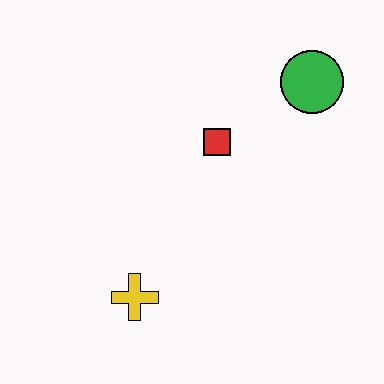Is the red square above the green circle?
No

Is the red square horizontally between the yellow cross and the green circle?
Yes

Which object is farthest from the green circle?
The yellow cross is farthest from the green circle.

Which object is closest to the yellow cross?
The red square is closest to the yellow cross.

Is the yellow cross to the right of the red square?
No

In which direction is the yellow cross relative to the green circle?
The yellow cross is below the green circle.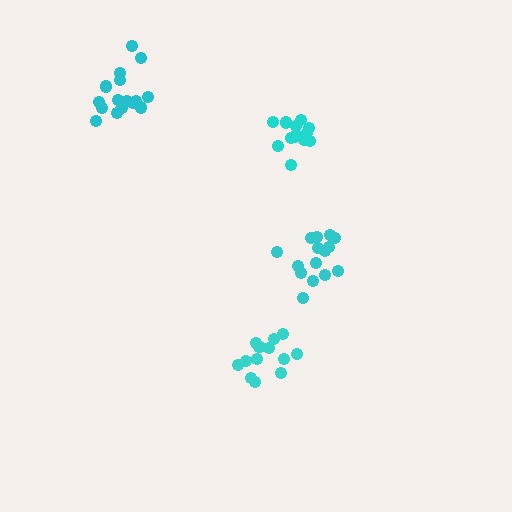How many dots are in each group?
Group 1: 15 dots, Group 2: 16 dots, Group 3: 14 dots, Group 4: 13 dots (58 total).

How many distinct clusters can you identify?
There are 4 distinct clusters.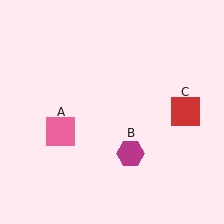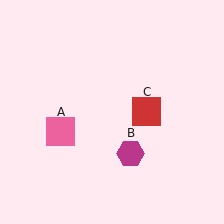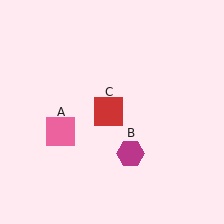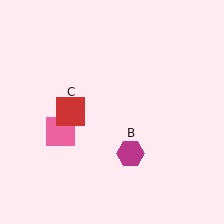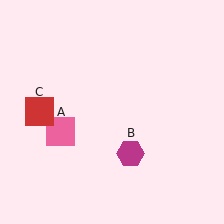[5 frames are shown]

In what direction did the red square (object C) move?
The red square (object C) moved left.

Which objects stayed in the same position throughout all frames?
Pink square (object A) and magenta hexagon (object B) remained stationary.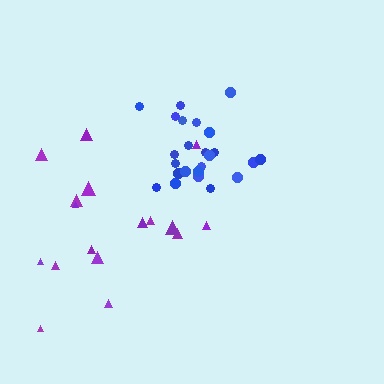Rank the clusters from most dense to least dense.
blue, purple.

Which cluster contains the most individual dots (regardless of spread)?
Blue (24).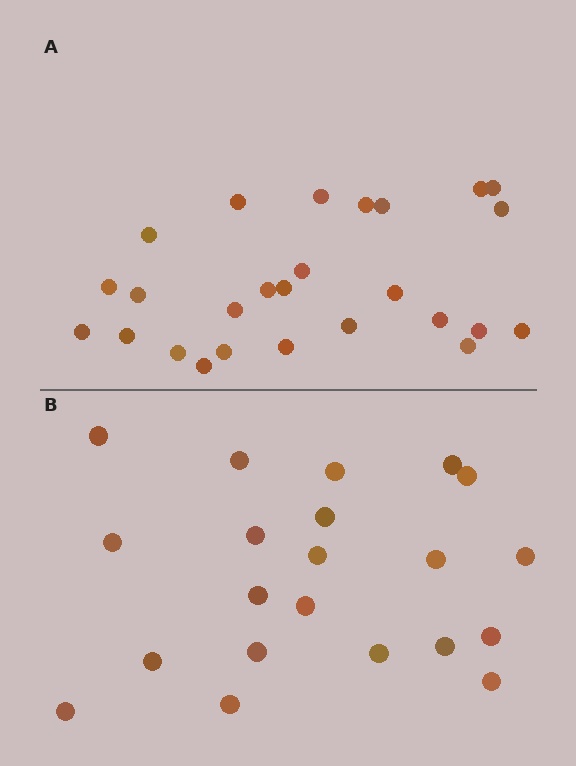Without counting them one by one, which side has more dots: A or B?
Region A (the top region) has more dots.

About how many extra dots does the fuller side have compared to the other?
Region A has about 5 more dots than region B.